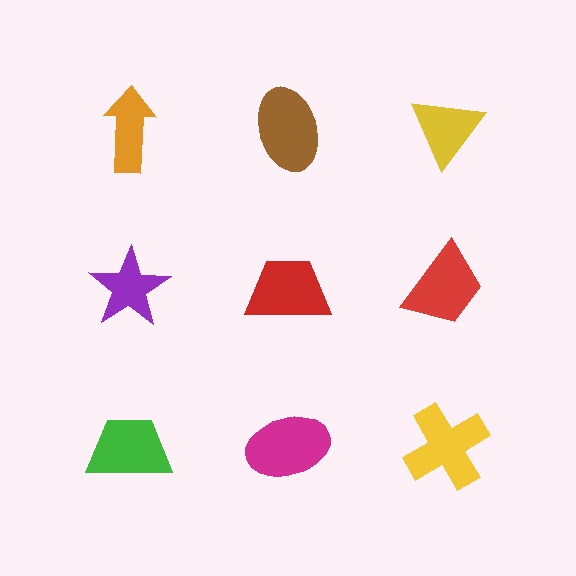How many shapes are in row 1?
3 shapes.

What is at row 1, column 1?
An orange arrow.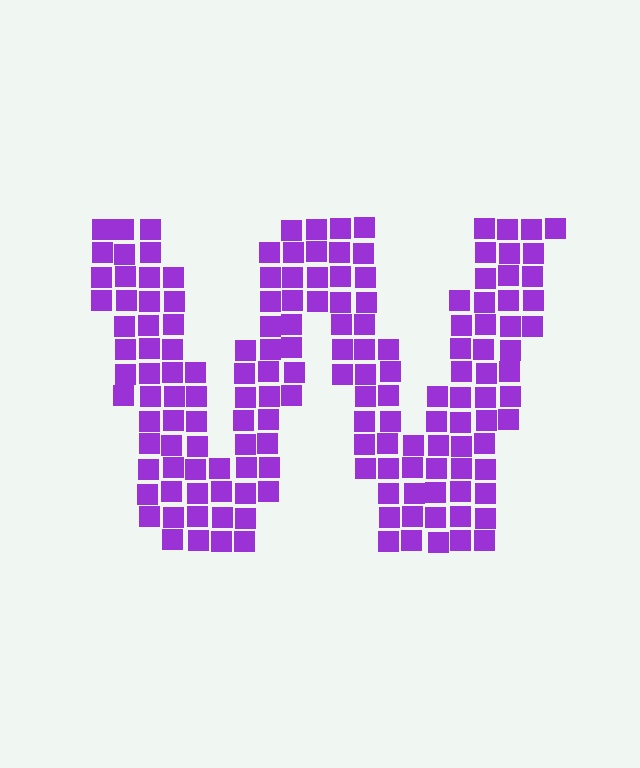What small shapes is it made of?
It is made of small squares.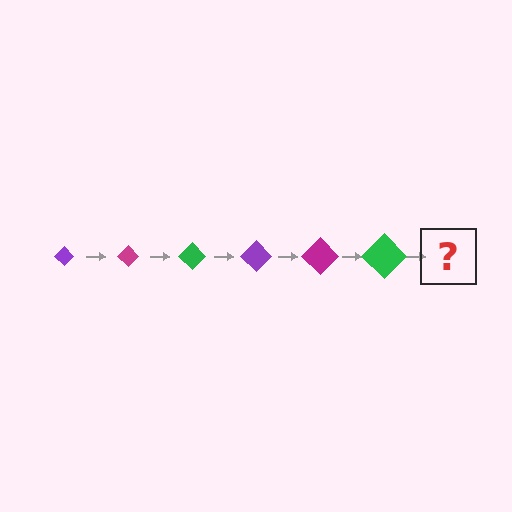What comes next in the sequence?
The next element should be a purple diamond, larger than the previous one.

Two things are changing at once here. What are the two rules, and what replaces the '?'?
The two rules are that the diamond grows larger each step and the color cycles through purple, magenta, and green. The '?' should be a purple diamond, larger than the previous one.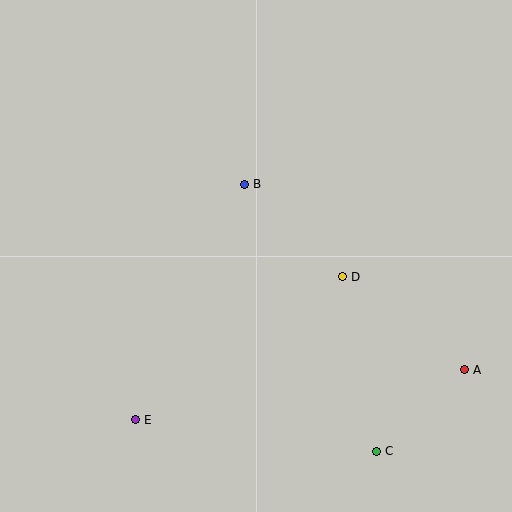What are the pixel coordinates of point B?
Point B is at (245, 184).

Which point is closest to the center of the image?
Point B at (245, 184) is closest to the center.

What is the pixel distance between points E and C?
The distance between E and C is 243 pixels.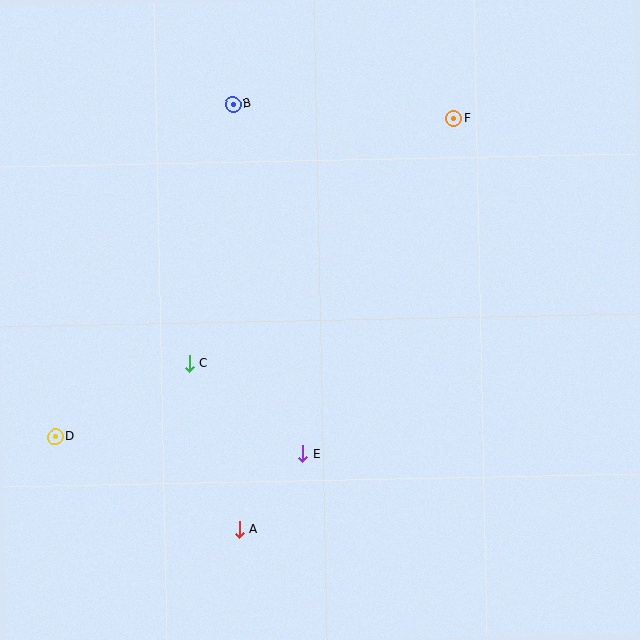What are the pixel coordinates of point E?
Point E is at (302, 454).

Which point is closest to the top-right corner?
Point F is closest to the top-right corner.